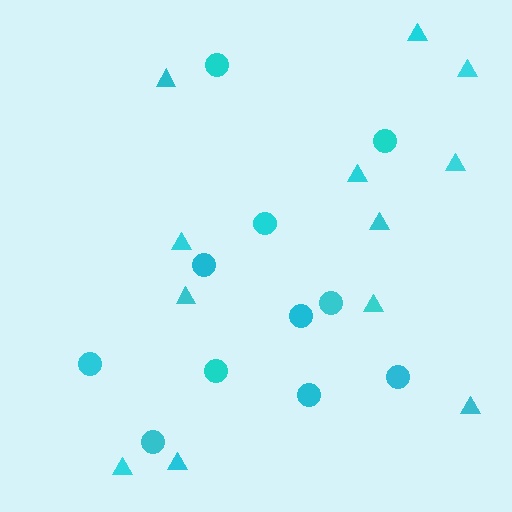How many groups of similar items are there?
There are 2 groups: one group of circles (11) and one group of triangles (12).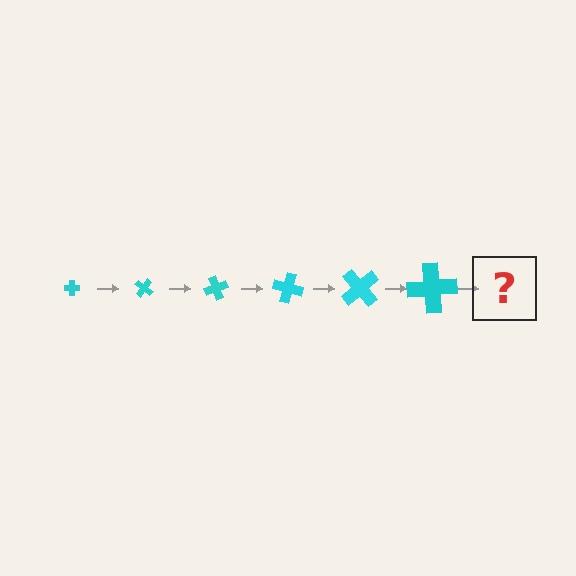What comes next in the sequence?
The next element should be a cross, larger than the previous one and rotated 210 degrees from the start.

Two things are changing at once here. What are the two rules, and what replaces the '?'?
The two rules are that the cross grows larger each step and it rotates 35 degrees each step. The '?' should be a cross, larger than the previous one and rotated 210 degrees from the start.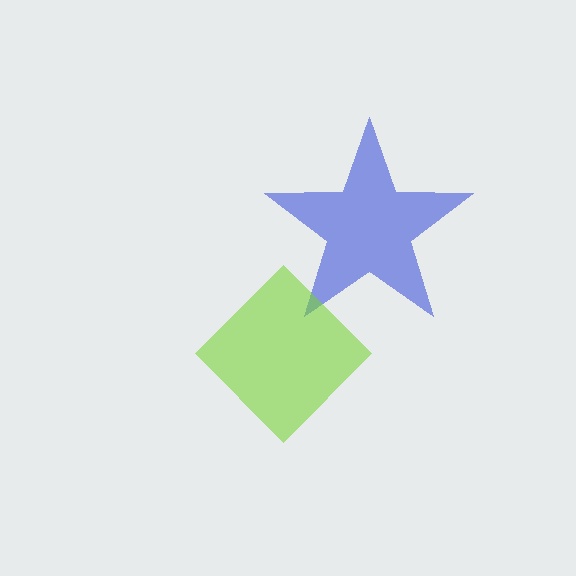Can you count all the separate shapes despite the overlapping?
Yes, there are 2 separate shapes.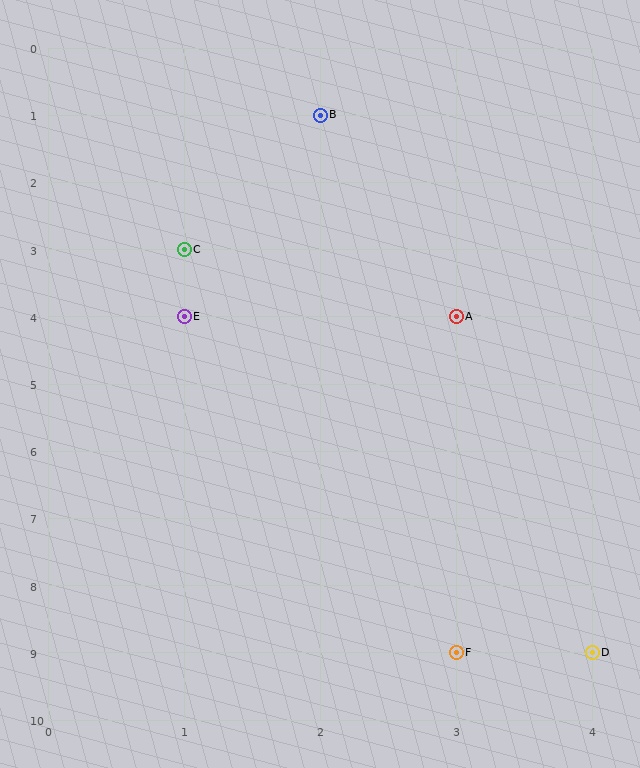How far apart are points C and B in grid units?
Points C and B are 1 column and 2 rows apart (about 2.2 grid units diagonally).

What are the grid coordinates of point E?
Point E is at grid coordinates (1, 4).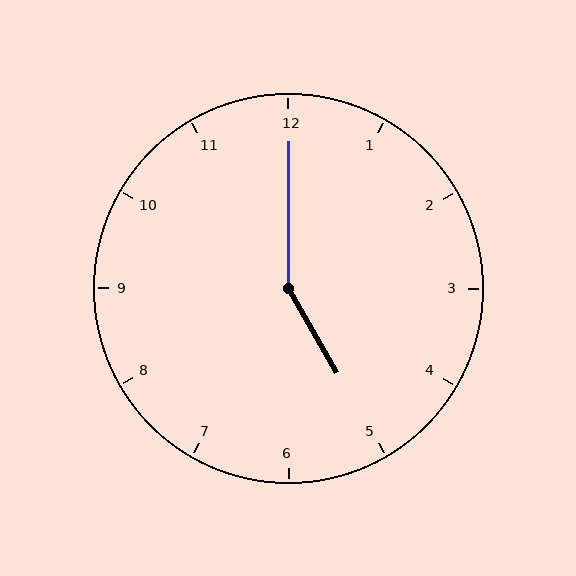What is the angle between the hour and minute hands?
Approximately 150 degrees.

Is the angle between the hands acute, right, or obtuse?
It is obtuse.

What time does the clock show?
5:00.